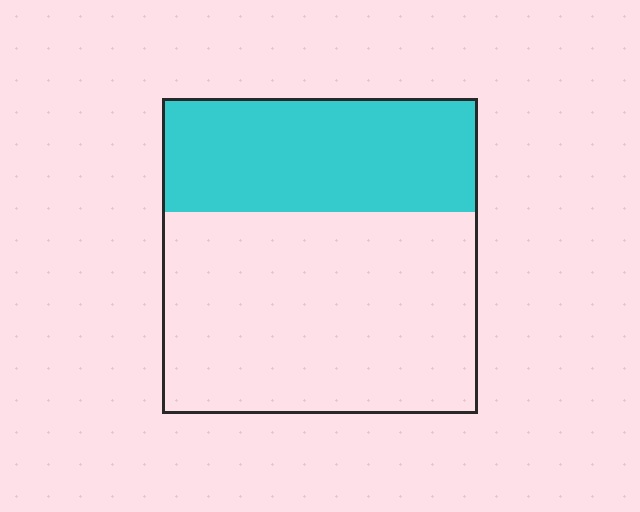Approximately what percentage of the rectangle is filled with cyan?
Approximately 35%.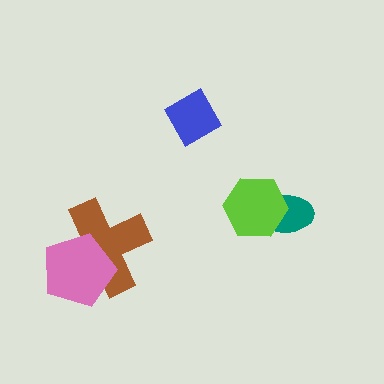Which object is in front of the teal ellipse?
The lime hexagon is in front of the teal ellipse.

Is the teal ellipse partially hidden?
Yes, it is partially covered by another shape.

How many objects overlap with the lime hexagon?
1 object overlaps with the lime hexagon.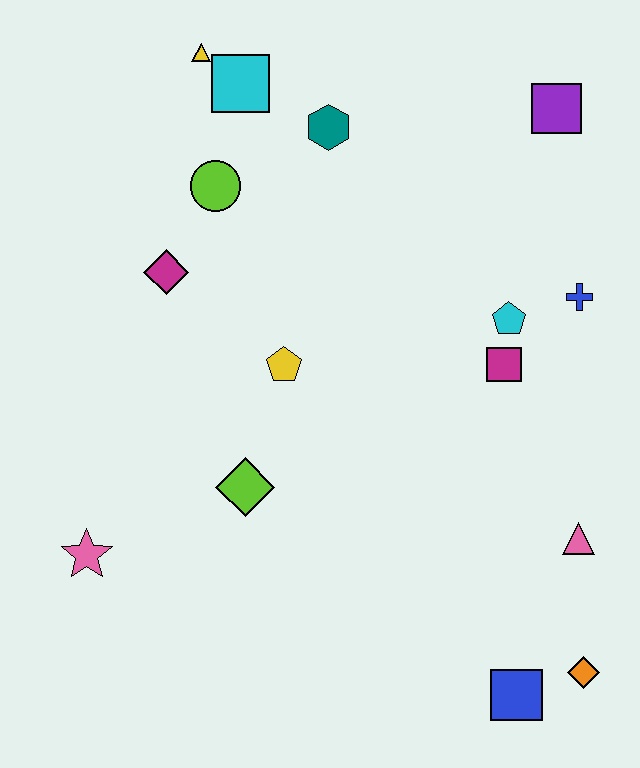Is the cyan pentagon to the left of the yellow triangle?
No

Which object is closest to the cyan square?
The yellow triangle is closest to the cyan square.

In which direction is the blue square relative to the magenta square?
The blue square is below the magenta square.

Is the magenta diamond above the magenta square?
Yes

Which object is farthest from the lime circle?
The orange diamond is farthest from the lime circle.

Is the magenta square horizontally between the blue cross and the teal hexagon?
Yes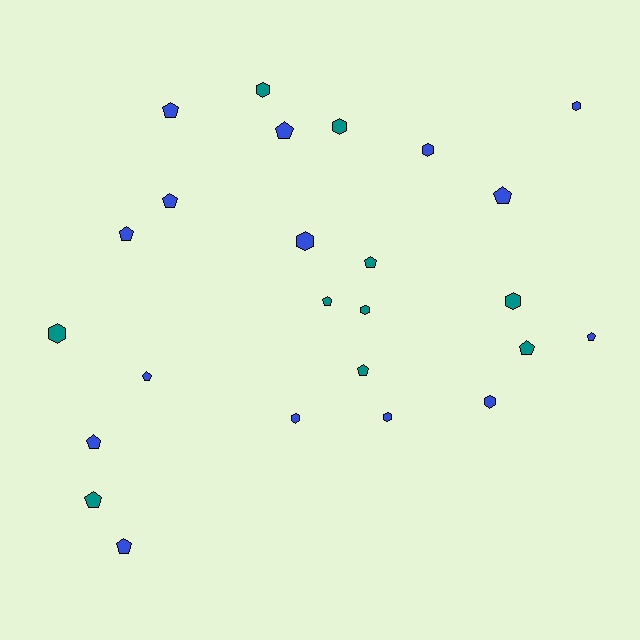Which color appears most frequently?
Blue, with 15 objects.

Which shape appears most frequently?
Pentagon, with 14 objects.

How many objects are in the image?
There are 25 objects.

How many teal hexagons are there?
There are 5 teal hexagons.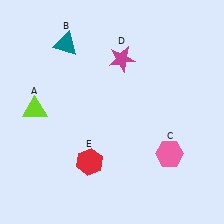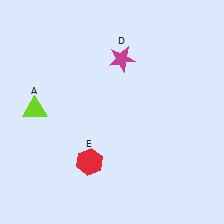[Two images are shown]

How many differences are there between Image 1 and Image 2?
There are 2 differences between the two images.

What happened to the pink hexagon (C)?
The pink hexagon (C) was removed in Image 2. It was in the bottom-right area of Image 1.